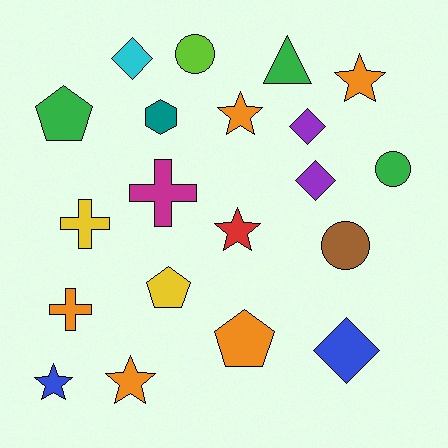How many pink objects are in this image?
There are no pink objects.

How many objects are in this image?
There are 20 objects.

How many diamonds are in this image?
There are 4 diamonds.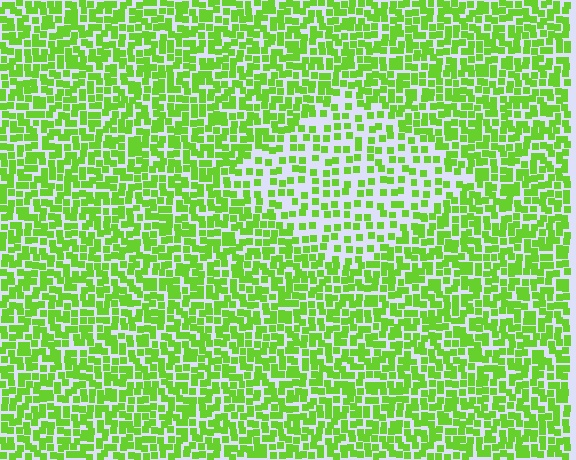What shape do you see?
I see a diamond.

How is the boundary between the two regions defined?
The boundary is defined by a change in element density (approximately 1.9x ratio). All elements are the same color, size, and shape.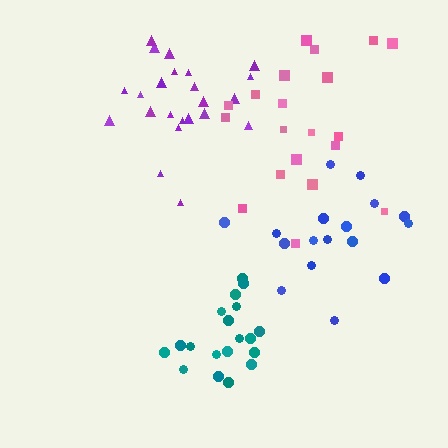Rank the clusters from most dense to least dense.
teal, purple, pink, blue.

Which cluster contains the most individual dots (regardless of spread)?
Purple (24).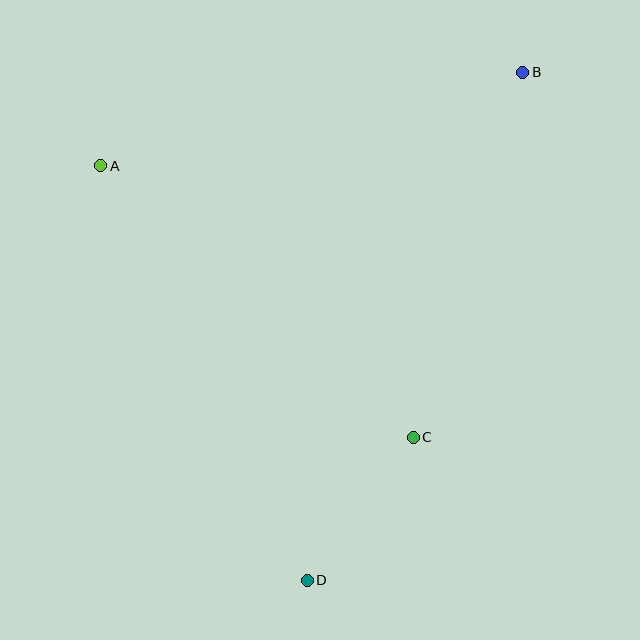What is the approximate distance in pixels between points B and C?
The distance between B and C is approximately 381 pixels.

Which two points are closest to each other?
Points C and D are closest to each other.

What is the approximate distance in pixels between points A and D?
The distance between A and D is approximately 463 pixels.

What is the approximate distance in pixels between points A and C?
The distance between A and C is approximately 414 pixels.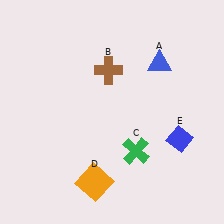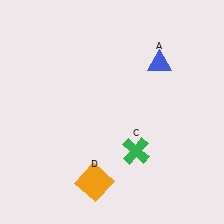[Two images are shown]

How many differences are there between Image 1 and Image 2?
There are 2 differences between the two images.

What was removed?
The brown cross (B), the blue diamond (E) were removed in Image 2.